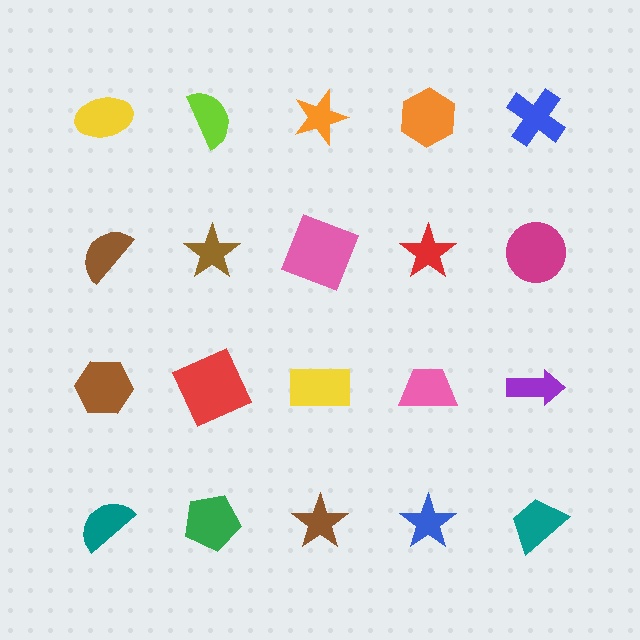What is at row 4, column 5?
A teal trapezoid.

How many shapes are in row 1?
5 shapes.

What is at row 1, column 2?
A lime semicircle.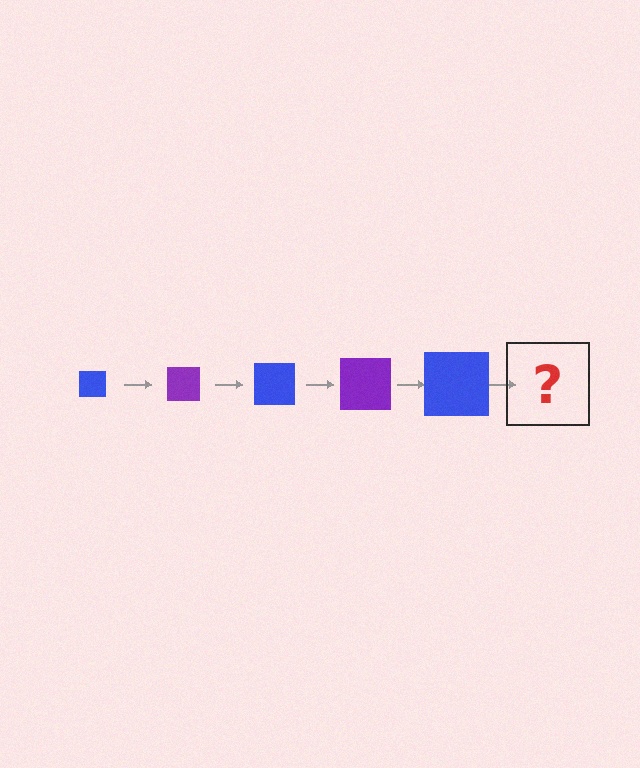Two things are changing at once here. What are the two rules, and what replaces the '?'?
The two rules are that the square grows larger each step and the color cycles through blue and purple. The '?' should be a purple square, larger than the previous one.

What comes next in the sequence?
The next element should be a purple square, larger than the previous one.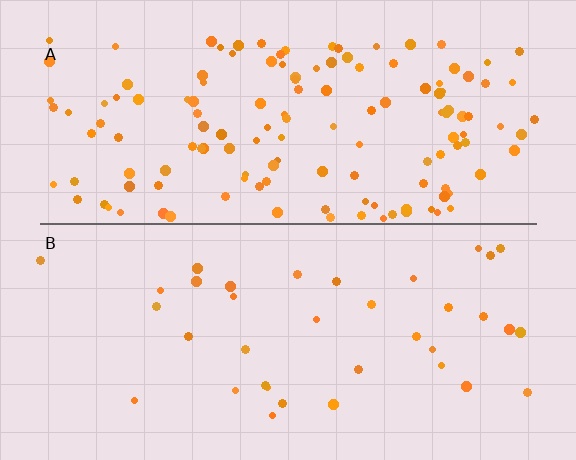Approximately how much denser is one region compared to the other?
Approximately 3.8× — region A over region B.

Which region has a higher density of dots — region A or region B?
A (the top).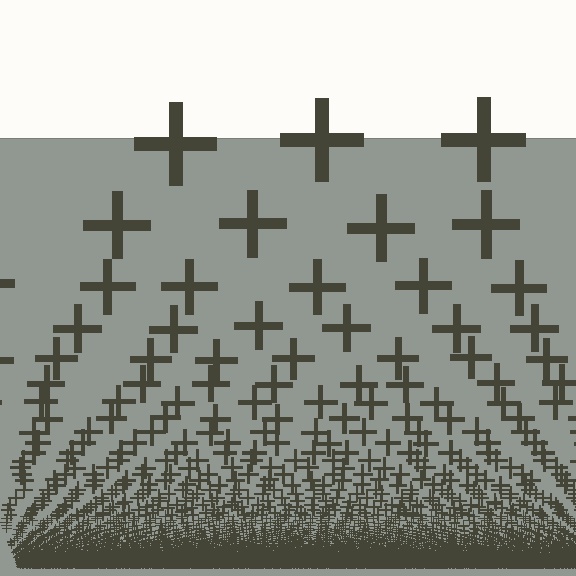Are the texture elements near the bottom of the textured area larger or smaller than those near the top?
Smaller. The gradient is inverted — elements near the bottom are smaller and denser.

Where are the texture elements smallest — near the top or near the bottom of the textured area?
Near the bottom.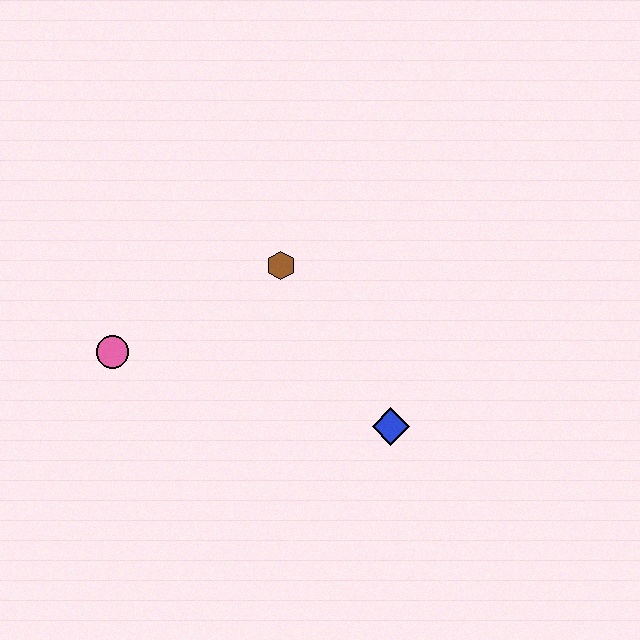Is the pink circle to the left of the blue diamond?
Yes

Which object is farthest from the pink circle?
The blue diamond is farthest from the pink circle.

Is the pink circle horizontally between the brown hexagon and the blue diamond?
No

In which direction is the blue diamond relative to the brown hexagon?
The blue diamond is below the brown hexagon.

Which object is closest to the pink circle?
The brown hexagon is closest to the pink circle.